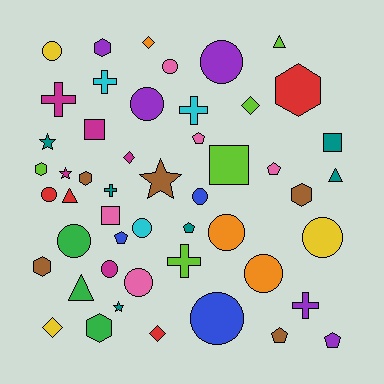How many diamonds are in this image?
There are 5 diamonds.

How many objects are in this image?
There are 50 objects.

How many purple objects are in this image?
There are 5 purple objects.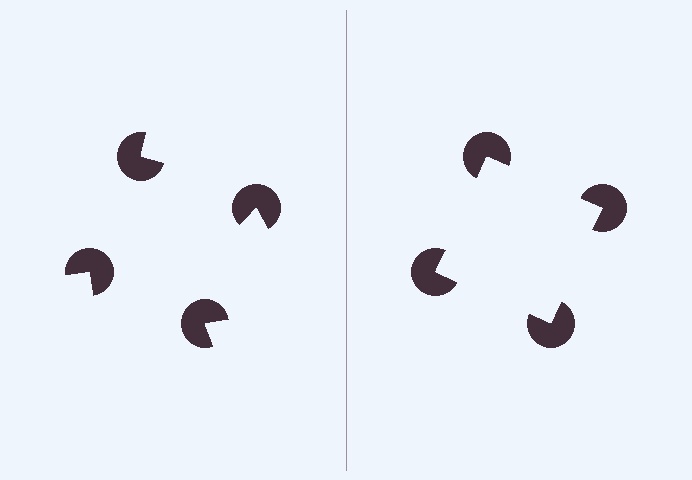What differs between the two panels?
The pac-man discs are positioned identically on both sides; only the wedge orientations differ. On the right they align to a square; on the left they are misaligned.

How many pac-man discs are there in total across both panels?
8 — 4 on each side.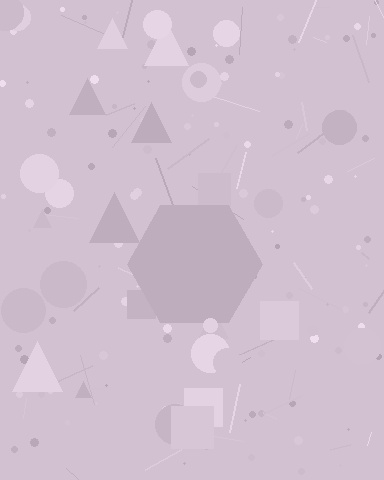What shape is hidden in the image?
A hexagon is hidden in the image.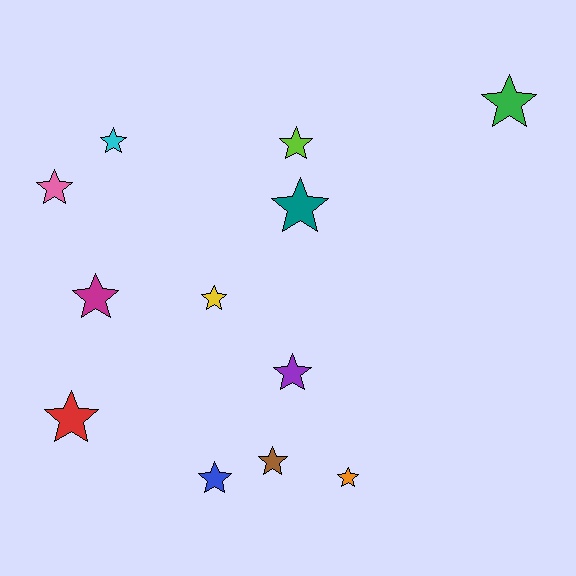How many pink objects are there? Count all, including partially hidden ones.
There is 1 pink object.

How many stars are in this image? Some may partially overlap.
There are 12 stars.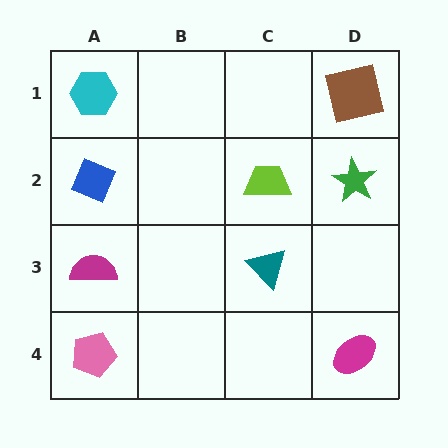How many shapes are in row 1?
2 shapes.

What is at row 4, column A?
A pink pentagon.